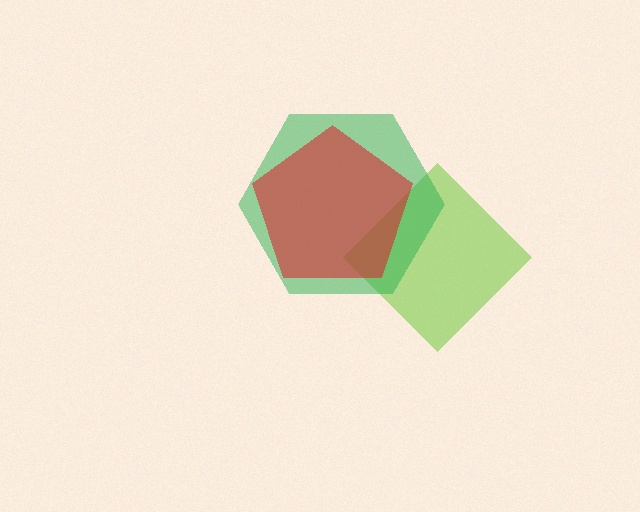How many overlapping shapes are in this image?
There are 3 overlapping shapes in the image.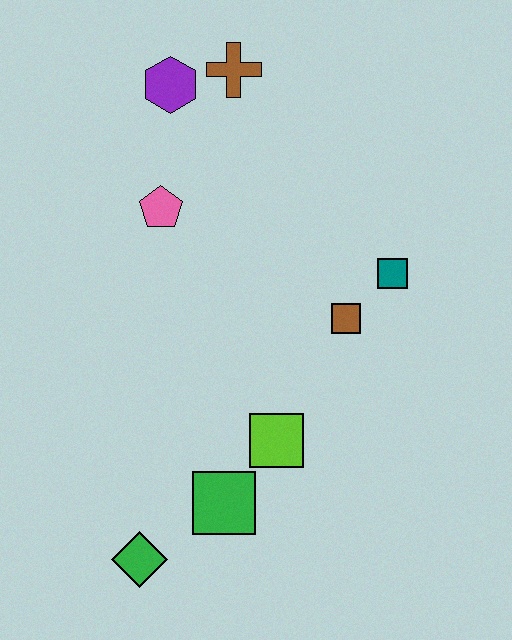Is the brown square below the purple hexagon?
Yes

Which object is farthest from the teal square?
The green diamond is farthest from the teal square.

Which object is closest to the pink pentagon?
The purple hexagon is closest to the pink pentagon.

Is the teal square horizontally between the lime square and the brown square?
No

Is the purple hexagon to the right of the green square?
No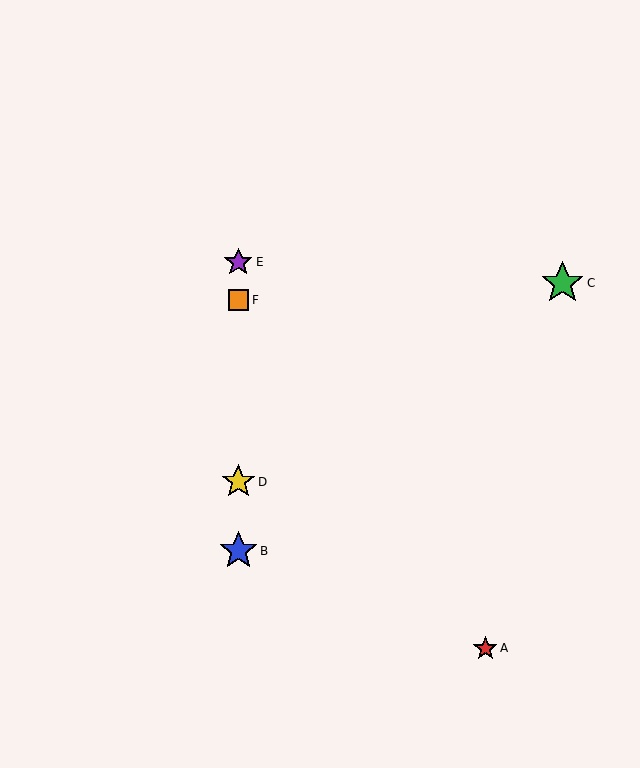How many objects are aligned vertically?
4 objects (B, D, E, F) are aligned vertically.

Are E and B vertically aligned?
Yes, both are at x≈238.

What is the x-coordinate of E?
Object E is at x≈238.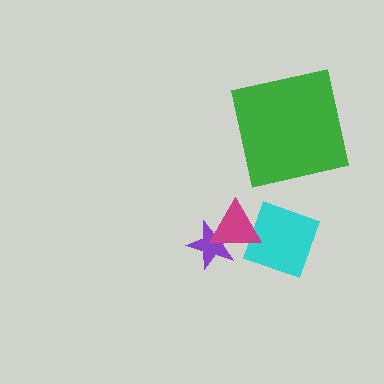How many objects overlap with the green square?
0 objects overlap with the green square.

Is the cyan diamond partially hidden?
Yes, it is partially covered by another shape.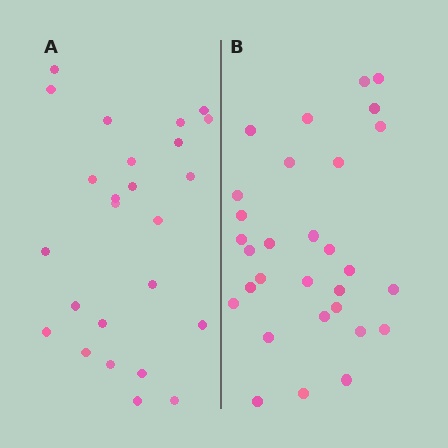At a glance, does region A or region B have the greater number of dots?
Region B (the right region) has more dots.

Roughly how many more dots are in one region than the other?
Region B has about 5 more dots than region A.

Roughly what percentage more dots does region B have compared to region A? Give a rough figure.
About 20% more.